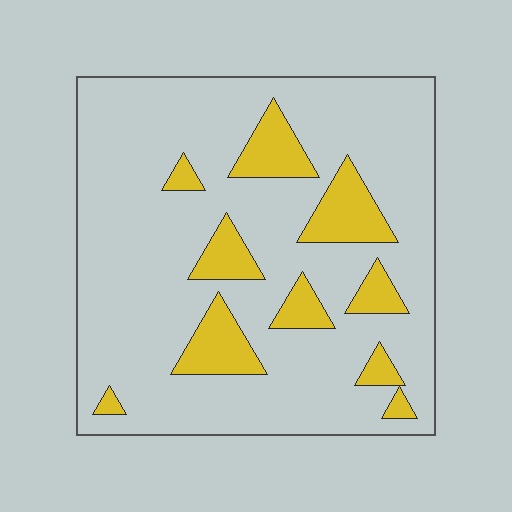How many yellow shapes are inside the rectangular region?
10.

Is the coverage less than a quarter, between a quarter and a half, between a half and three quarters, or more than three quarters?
Less than a quarter.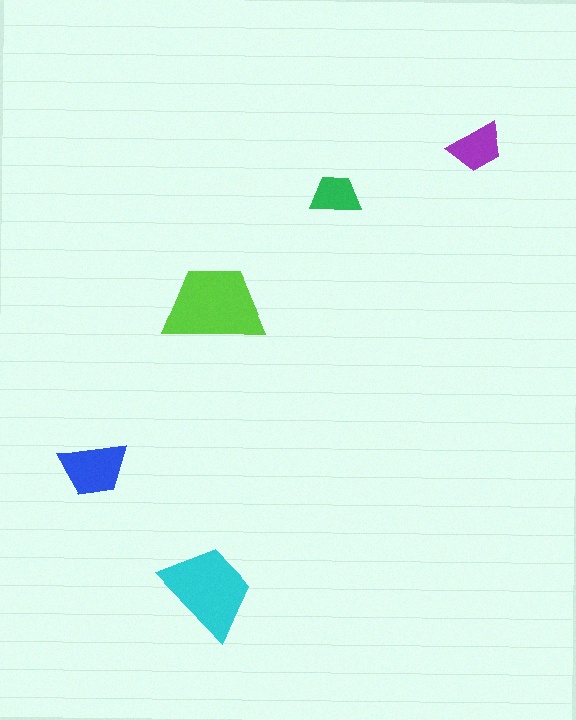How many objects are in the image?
There are 5 objects in the image.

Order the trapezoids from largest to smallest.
the lime one, the cyan one, the blue one, the purple one, the green one.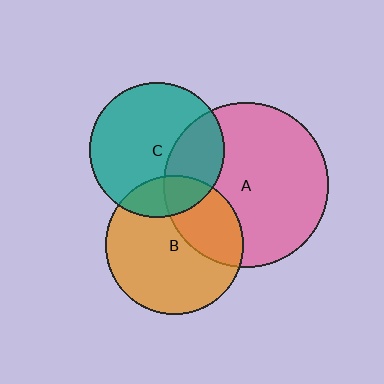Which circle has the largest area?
Circle A (pink).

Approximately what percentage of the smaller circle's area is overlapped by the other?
Approximately 20%.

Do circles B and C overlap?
Yes.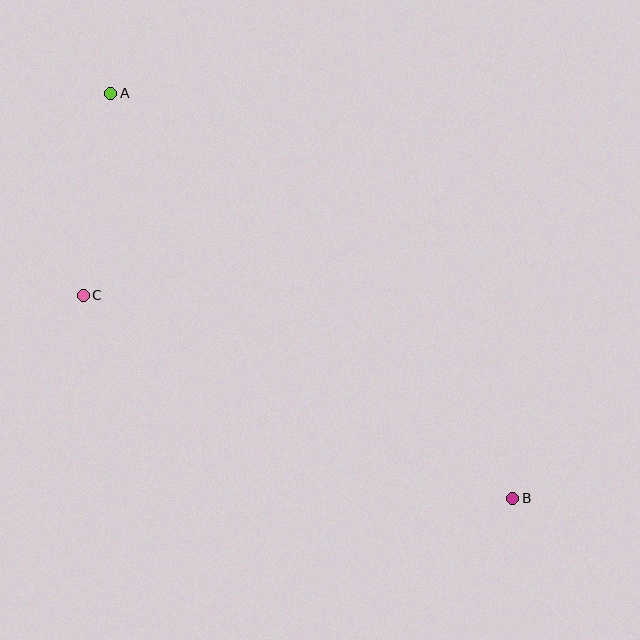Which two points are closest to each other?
Points A and C are closest to each other.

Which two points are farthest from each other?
Points A and B are farthest from each other.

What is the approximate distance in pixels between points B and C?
The distance between B and C is approximately 475 pixels.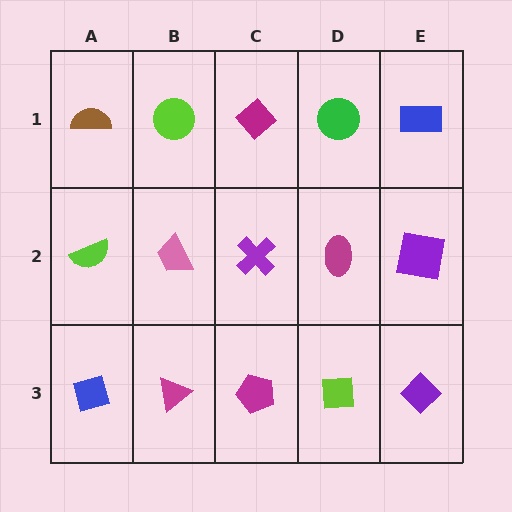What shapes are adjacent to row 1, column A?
A lime semicircle (row 2, column A), a lime circle (row 1, column B).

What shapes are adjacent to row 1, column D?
A magenta ellipse (row 2, column D), a magenta diamond (row 1, column C), a blue rectangle (row 1, column E).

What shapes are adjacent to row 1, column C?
A purple cross (row 2, column C), a lime circle (row 1, column B), a green circle (row 1, column D).